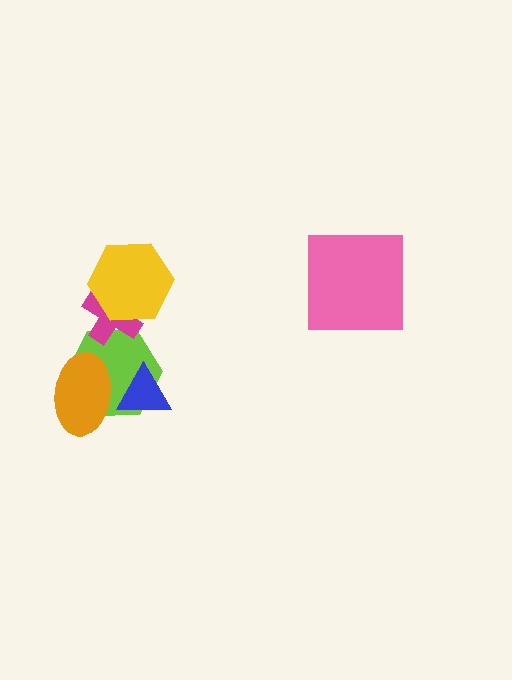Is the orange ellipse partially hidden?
No, no other shape covers it.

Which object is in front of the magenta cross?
The yellow hexagon is in front of the magenta cross.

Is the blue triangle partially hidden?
Yes, it is partially covered by another shape.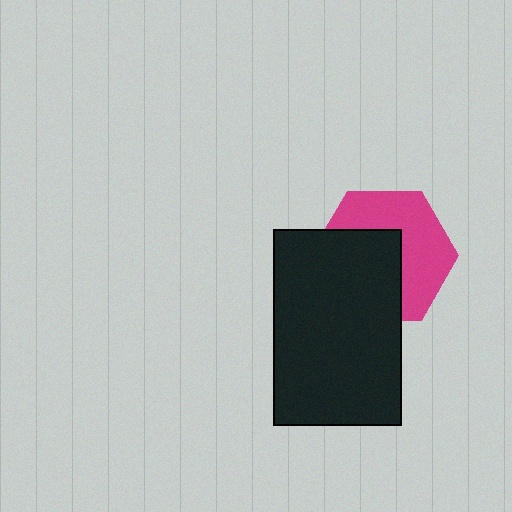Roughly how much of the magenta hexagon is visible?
About half of it is visible (roughly 52%).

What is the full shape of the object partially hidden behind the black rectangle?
The partially hidden object is a magenta hexagon.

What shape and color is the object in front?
The object in front is a black rectangle.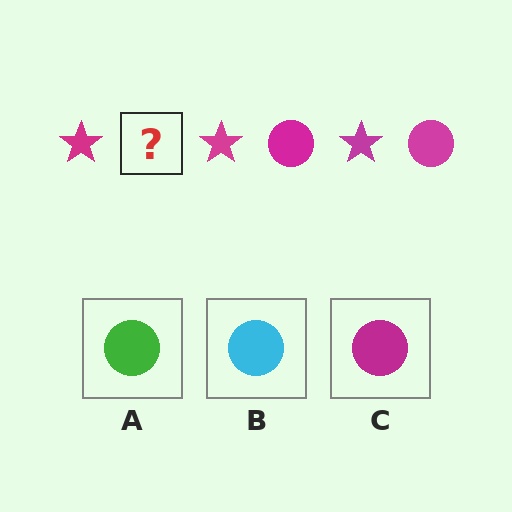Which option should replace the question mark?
Option C.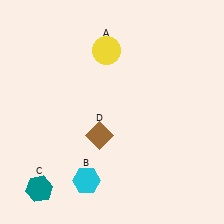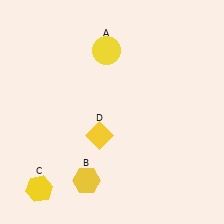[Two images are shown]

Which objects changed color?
B changed from cyan to yellow. C changed from teal to yellow. D changed from brown to yellow.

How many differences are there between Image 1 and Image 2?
There are 3 differences between the two images.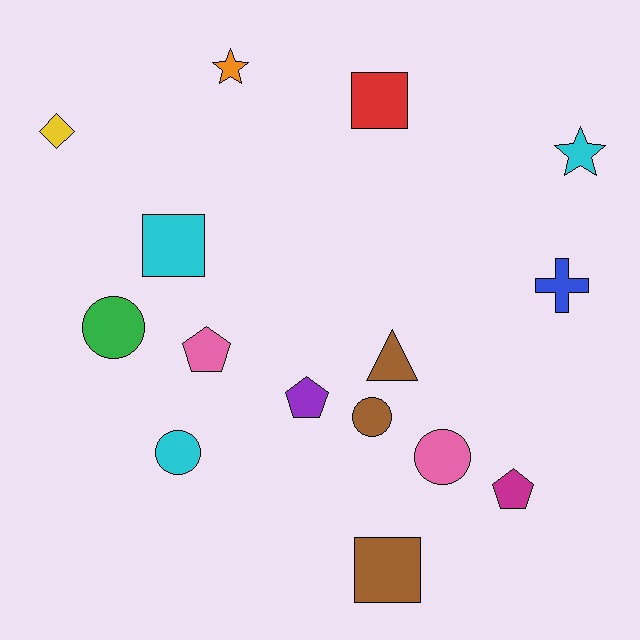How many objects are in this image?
There are 15 objects.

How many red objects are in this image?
There is 1 red object.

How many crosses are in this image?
There is 1 cross.